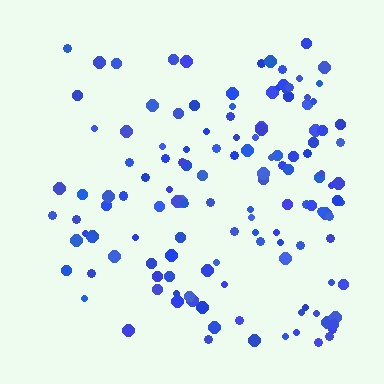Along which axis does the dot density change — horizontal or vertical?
Horizontal.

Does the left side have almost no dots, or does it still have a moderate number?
Still a moderate number, just noticeably fewer than the right.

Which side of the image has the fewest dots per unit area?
The left.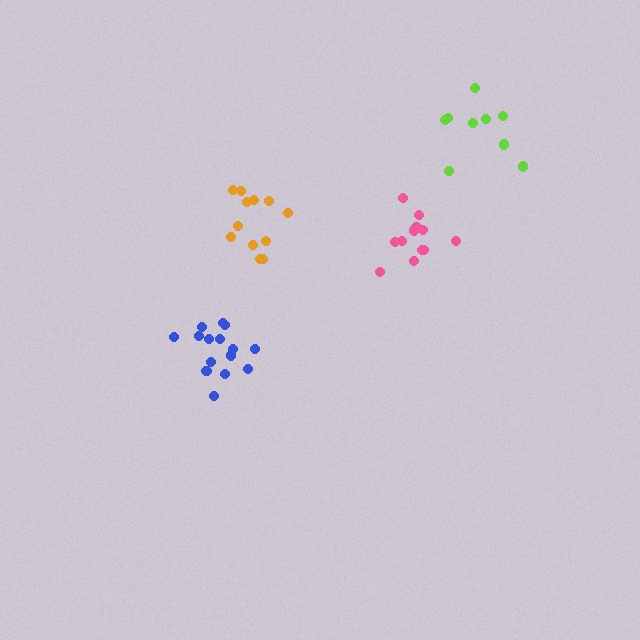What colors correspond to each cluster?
The clusters are colored: orange, lime, pink, blue.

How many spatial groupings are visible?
There are 4 spatial groupings.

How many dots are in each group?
Group 1: 12 dots, Group 2: 9 dots, Group 3: 12 dots, Group 4: 15 dots (48 total).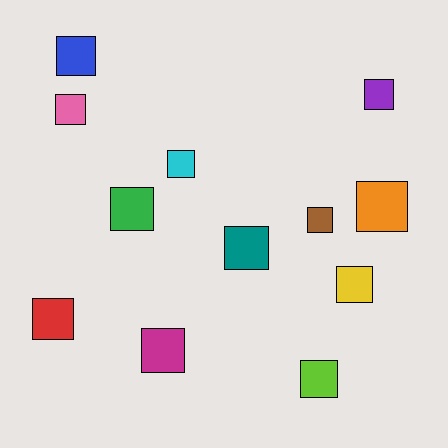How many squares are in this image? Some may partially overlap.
There are 12 squares.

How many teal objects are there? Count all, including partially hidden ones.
There is 1 teal object.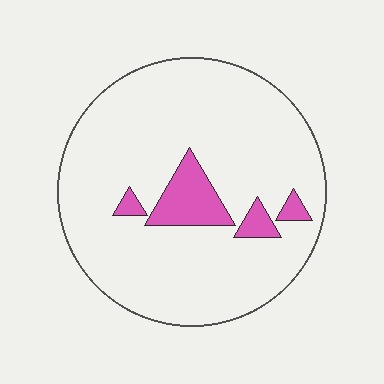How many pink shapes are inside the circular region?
4.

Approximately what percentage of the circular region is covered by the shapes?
Approximately 10%.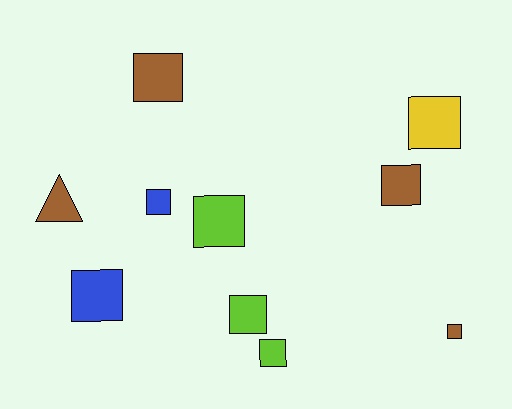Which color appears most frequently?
Brown, with 4 objects.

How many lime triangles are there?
There are no lime triangles.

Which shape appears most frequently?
Square, with 9 objects.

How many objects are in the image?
There are 10 objects.